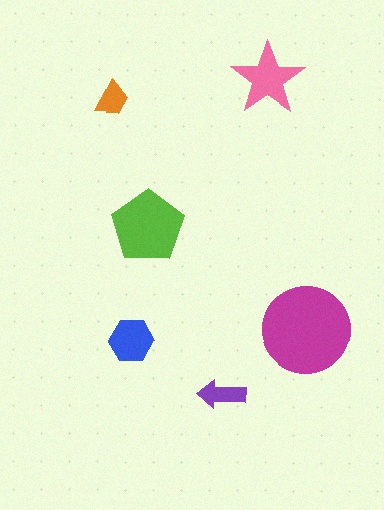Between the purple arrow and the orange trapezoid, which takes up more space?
The purple arrow.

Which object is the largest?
The magenta circle.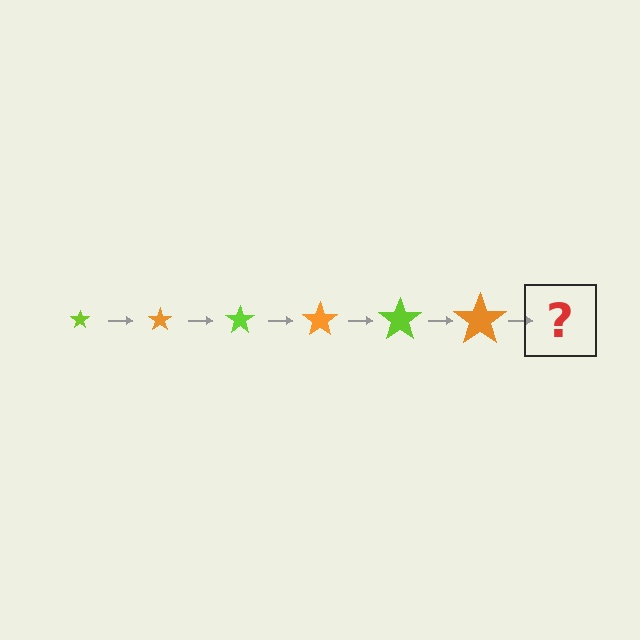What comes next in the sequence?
The next element should be a lime star, larger than the previous one.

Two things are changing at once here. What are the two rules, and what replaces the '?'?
The two rules are that the star grows larger each step and the color cycles through lime and orange. The '?' should be a lime star, larger than the previous one.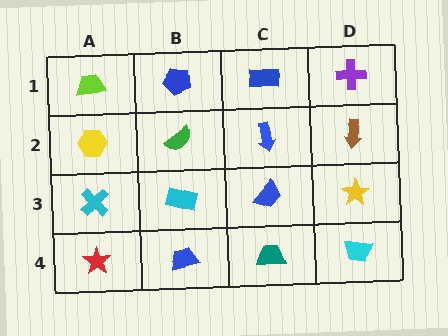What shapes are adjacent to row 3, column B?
A green semicircle (row 2, column B), a blue trapezoid (row 4, column B), a cyan cross (row 3, column A), a blue trapezoid (row 3, column C).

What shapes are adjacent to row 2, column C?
A blue rectangle (row 1, column C), a blue trapezoid (row 3, column C), a green semicircle (row 2, column B), a brown arrow (row 2, column D).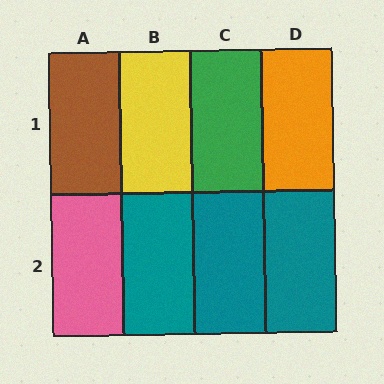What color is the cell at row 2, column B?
Teal.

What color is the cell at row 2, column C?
Teal.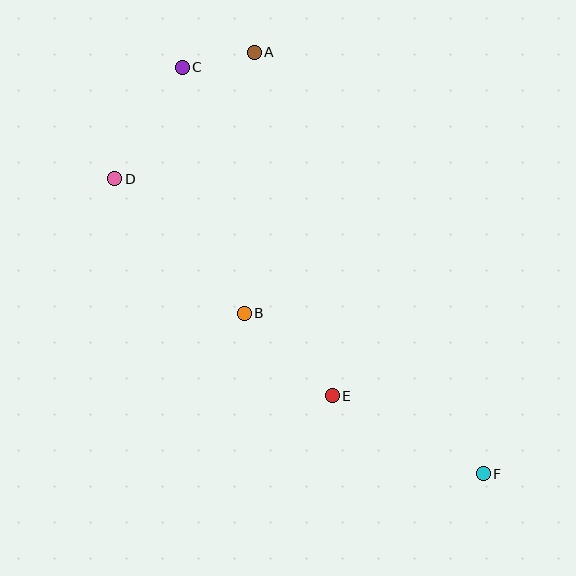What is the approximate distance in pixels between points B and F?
The distance between B and F is approximately 288 pixels.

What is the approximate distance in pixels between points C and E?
The distance between C and E is approximately 361 pixels.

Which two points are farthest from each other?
Points C and F are farthest from each other.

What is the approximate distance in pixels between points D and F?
The distance between D and F is approximately 472 pixels.